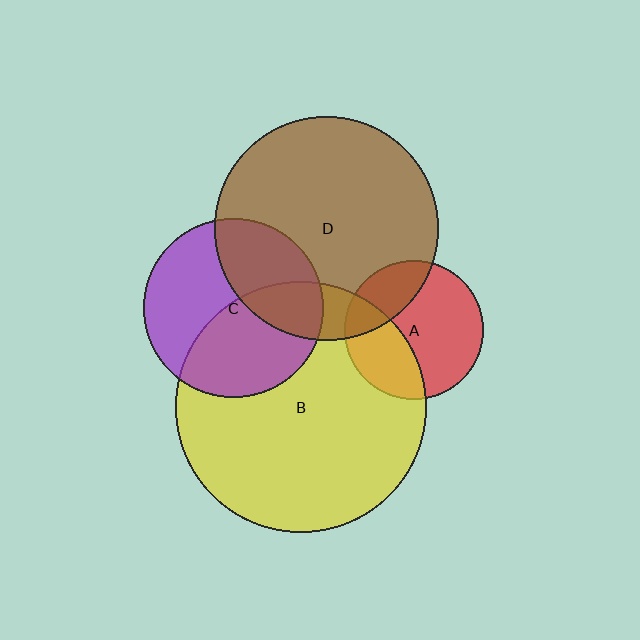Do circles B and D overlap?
Yes.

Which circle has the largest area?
Circle B (yellow).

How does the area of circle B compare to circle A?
Approximately 3.2 times.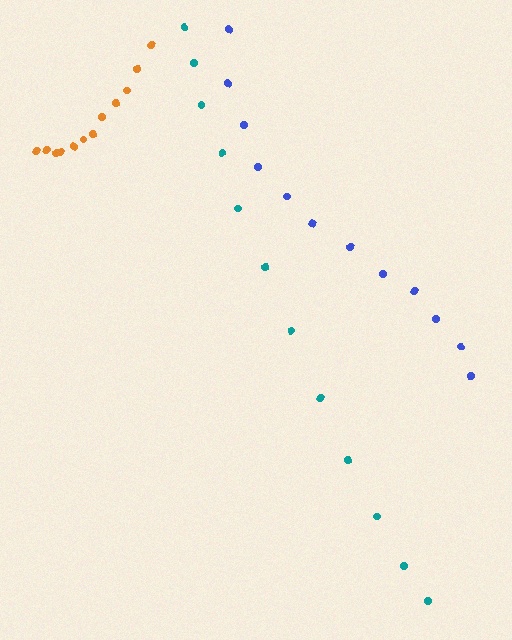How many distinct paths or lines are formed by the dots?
There are 3 distinct paths.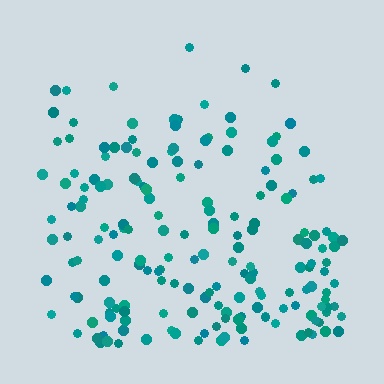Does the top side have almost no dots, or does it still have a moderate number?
Still a moderate number, just noticeably fewer than the bottom.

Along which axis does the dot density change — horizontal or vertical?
Vertical.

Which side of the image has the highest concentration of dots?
The bottom.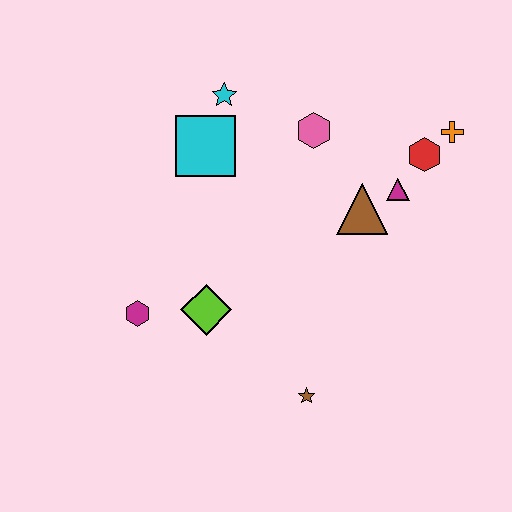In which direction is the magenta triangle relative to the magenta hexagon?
The magenta triangle is to the right of the magenta hexagon.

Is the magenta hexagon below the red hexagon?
Yes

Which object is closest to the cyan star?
The cyan square is closest to the cyan star.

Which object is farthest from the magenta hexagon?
The orange cross is farthest from the magenta hexagon.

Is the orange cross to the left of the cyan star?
No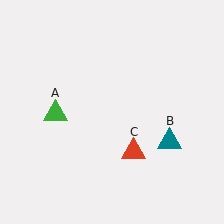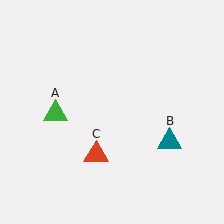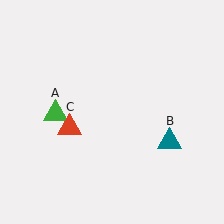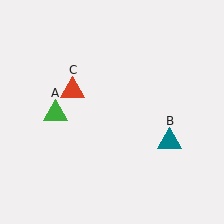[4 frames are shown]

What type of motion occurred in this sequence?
The red triangle (object C) rotated clockwise around the center of the scene.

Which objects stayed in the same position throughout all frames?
Green triangle (object A) and teal triangle (object B) remained stationary.